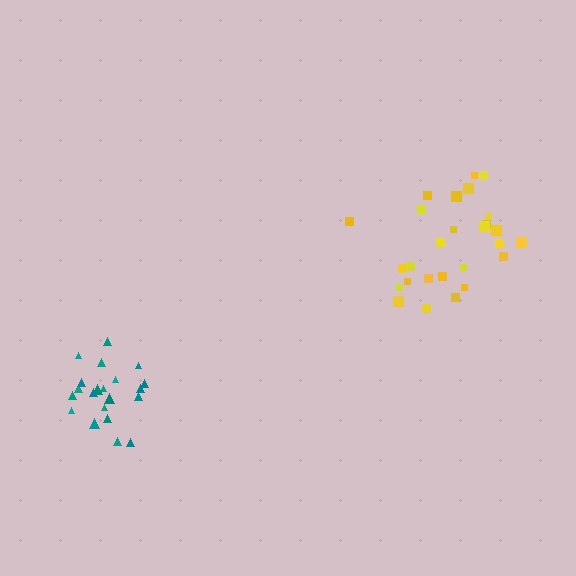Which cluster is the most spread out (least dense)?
Yellow.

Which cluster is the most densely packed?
Teal.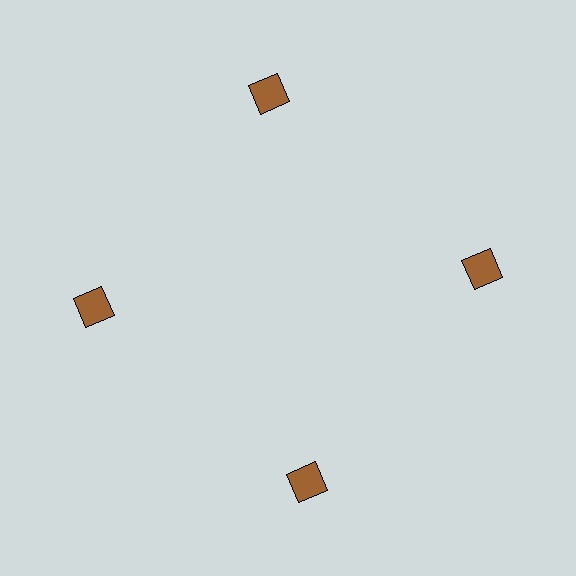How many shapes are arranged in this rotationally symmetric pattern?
There are 4 shapes, arranged in 4 groups of 1.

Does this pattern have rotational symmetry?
Yes, this pattern has 4-fold rotational symmetry. It looks the same after rotating 90 degrees around the center.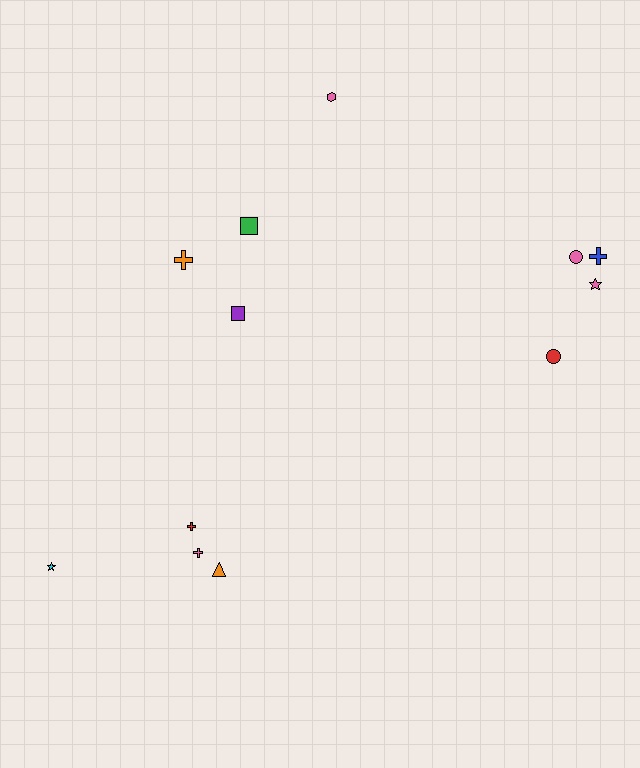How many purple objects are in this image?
There is 1 purple object.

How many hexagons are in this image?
There is 1 hexagon.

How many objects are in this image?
There are 12 objects.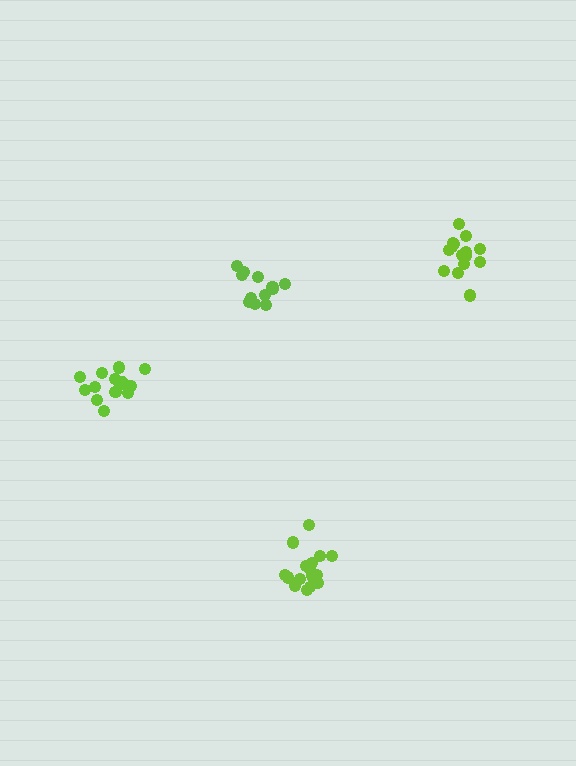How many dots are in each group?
Group 1: 13 dots, Group 2: 16 dots, Group 3: 16 dots, Group 4: 15 dots (60 total).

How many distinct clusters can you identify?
There are 4 distinct clusters.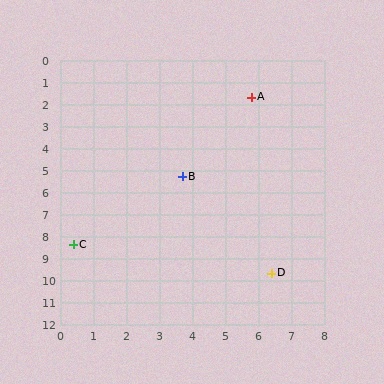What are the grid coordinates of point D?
Point D is at approximately (6.4, 9.7).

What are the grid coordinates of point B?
Point B is at approximately (3.7, 5.3).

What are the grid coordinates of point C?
Point C is at approximately (0.4, 8.4).